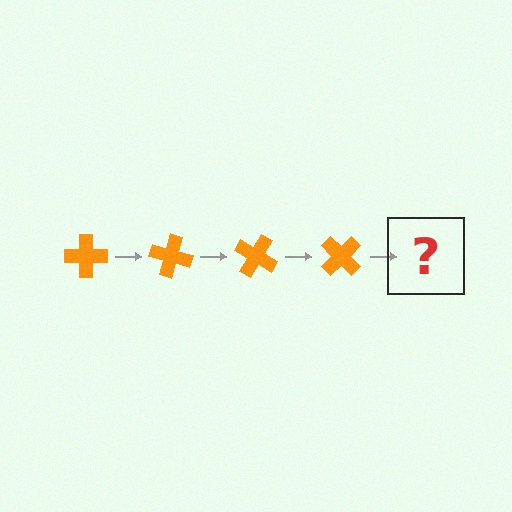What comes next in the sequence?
The next element should be an orange cross rotated 60 degrees.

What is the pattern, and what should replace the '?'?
The pattern is that the cross rotates 15 degrees each step. The '?' should be an orange cross rotated 60 degrees.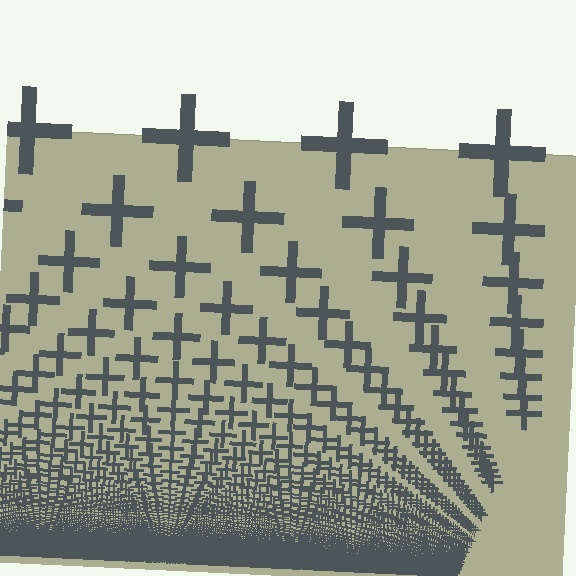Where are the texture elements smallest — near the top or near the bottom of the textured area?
Near the bottom.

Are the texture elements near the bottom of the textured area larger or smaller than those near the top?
Smaller. The gradient is inverted — elements near the bottom are smaller and denser.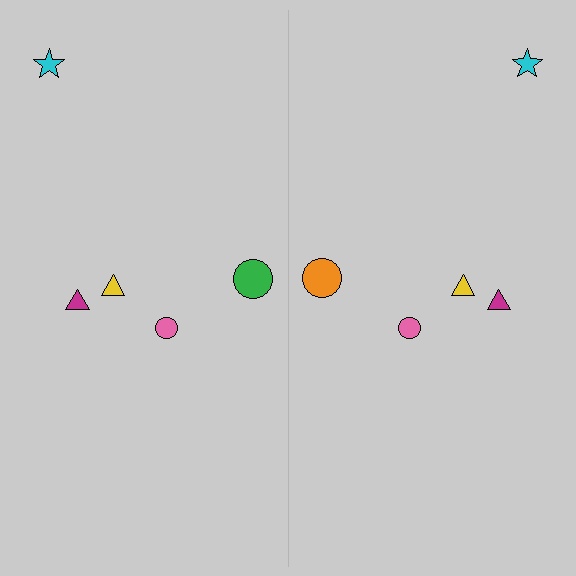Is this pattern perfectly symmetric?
No, the pattern is not perfectly symmetric. The orange circle on the right side breaks the symmetry — its mirror counterpart is green.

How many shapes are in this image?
There are 10 shapes in this image.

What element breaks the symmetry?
The orange circle on the right side breaks the symmetry — its mirror counterpart is green.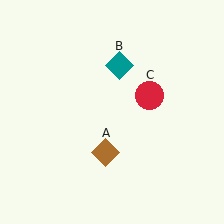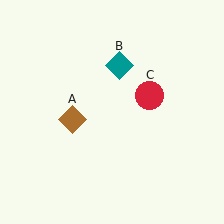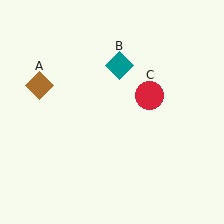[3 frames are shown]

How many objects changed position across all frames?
1 object changed position: brown diamond (object A).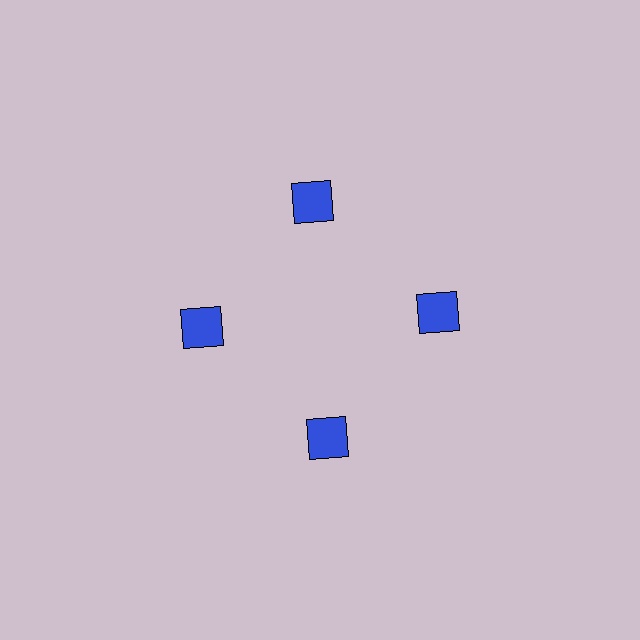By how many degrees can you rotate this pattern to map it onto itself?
The pattern maps onto itself every 90 degrees of rotation.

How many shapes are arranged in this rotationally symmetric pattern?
There are 4 shapes, arranged in 4 groups of 1.